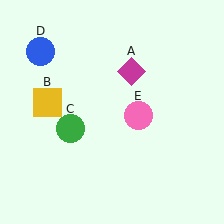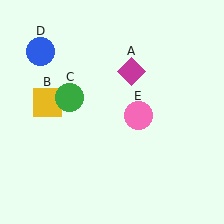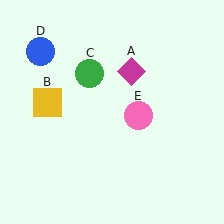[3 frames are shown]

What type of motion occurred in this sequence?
The green circle (object C) rotated clockwise around the center of the scene.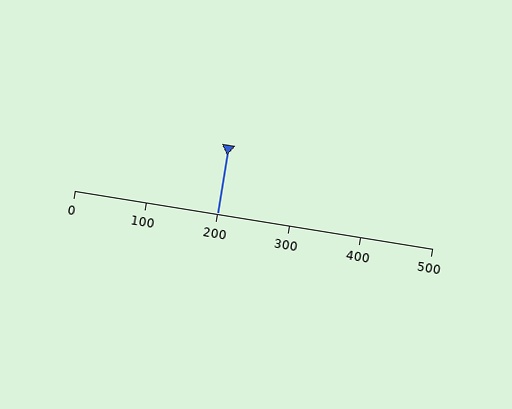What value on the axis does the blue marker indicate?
The marker indicates approximately 200.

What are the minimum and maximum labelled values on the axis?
The axis runs from 0 to 500.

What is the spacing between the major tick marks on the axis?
The major ticks are spaced 100 apart.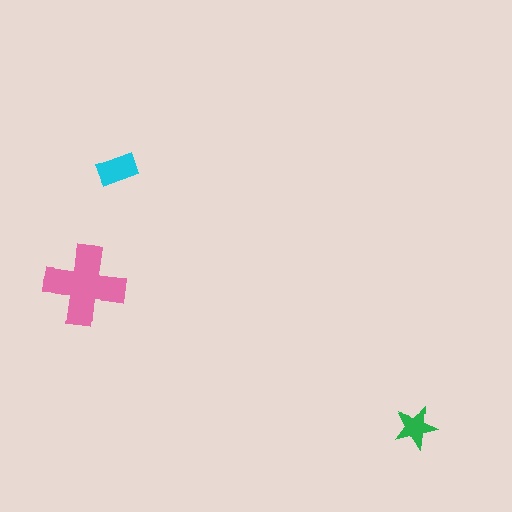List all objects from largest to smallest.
The pink cross, the cyan rectangle, the green star.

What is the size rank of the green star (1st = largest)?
3rd.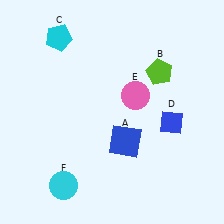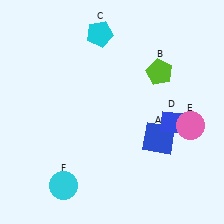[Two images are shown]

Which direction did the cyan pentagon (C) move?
The cyan pentagon (C) moved right.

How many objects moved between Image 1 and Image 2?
3 objects moved between the two images.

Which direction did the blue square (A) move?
The blue square (A) moved right.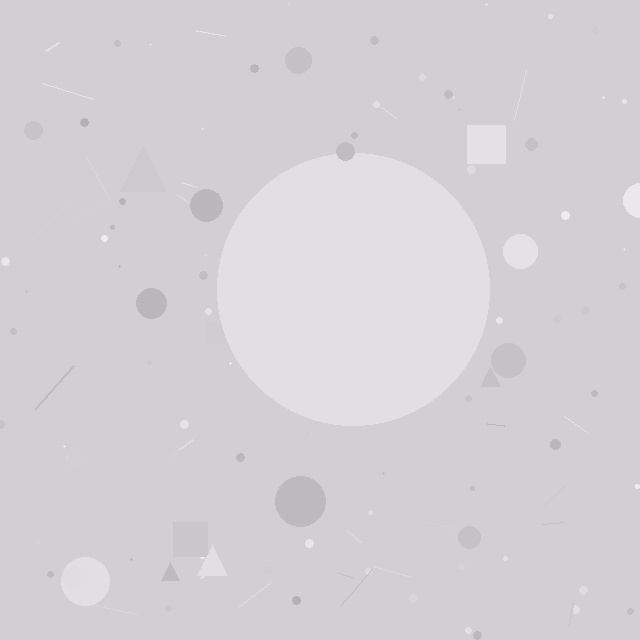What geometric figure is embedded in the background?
A circle is embedded in the background.